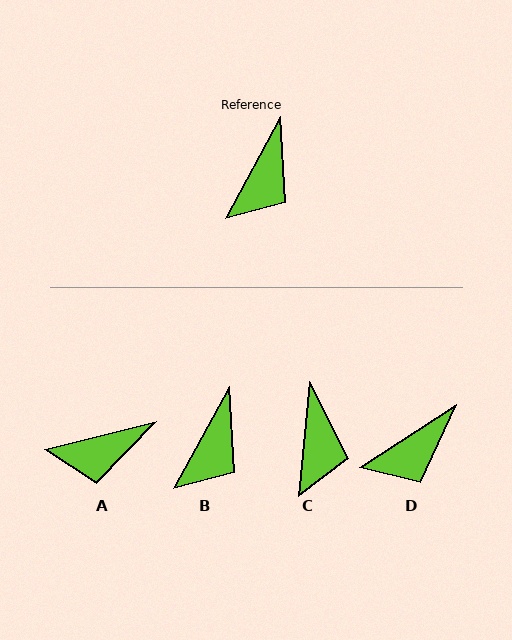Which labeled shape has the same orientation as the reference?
B.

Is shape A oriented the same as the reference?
No, it is off by about 48 degrees.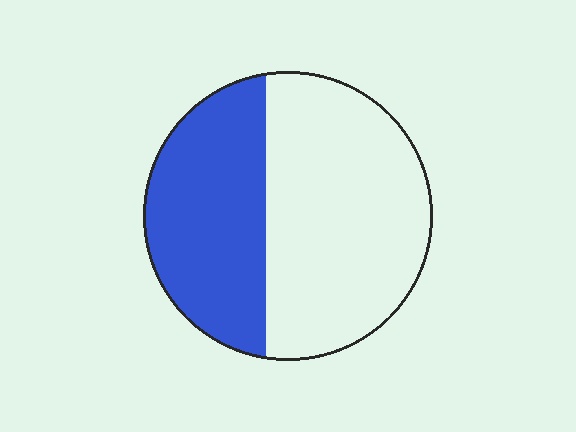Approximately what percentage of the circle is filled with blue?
Approximately 40%.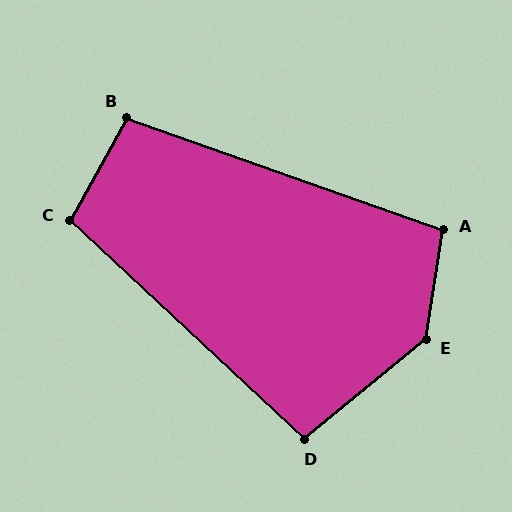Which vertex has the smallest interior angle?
D, at approximately 98 degrees.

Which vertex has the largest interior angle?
E, at approximately 138 degrees.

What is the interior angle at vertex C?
Approximately 104 degrees (obtuse).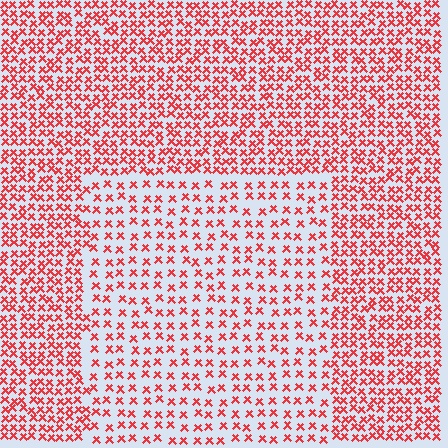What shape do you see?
I see a rectangle.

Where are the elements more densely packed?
The elements are more densely packed outside the rectangle boundary.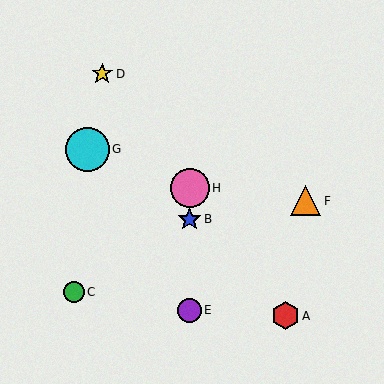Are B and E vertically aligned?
Yes, both are at x≈190.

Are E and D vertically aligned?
No, E is at x≈190 and D is at x≈102.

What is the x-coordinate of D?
Object D is at x≈102.